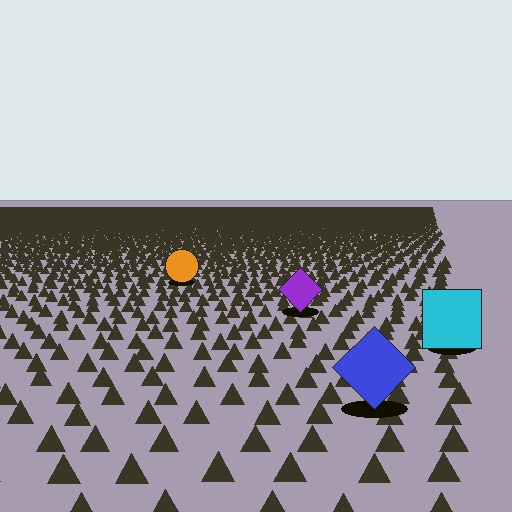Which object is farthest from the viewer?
The orange circle is farthest from the viewer. It appears smaller and the ground texture around it is denser.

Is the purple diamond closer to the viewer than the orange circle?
Yes. The purple diamond is closer — you can tell from the texture gradient: the ground texture is coarser near it.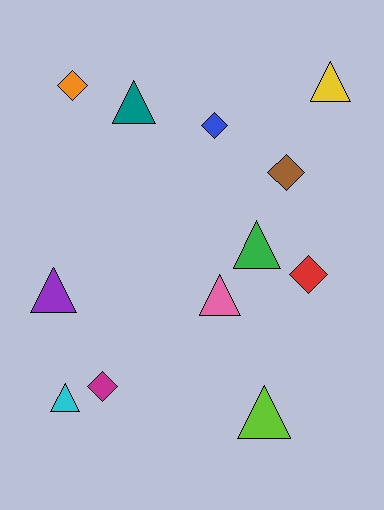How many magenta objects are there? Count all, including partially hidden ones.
There is 1 magenta object.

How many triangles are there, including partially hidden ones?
There are 7 triangles.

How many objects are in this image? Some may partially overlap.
There are 12 objects.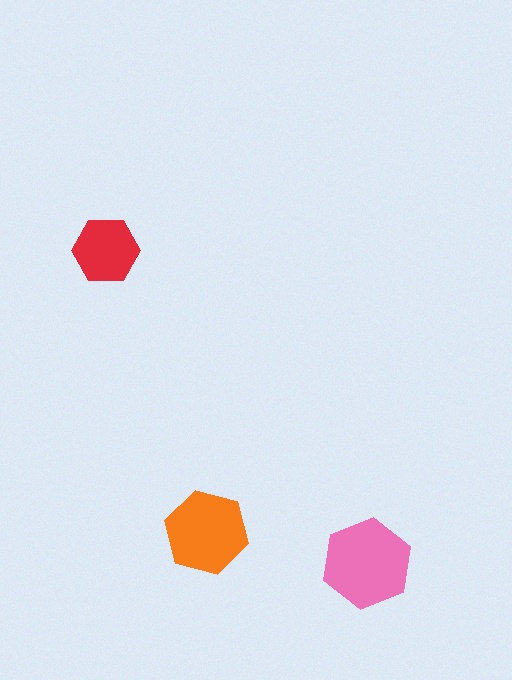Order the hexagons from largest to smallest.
the pink one, the orange one, the red one.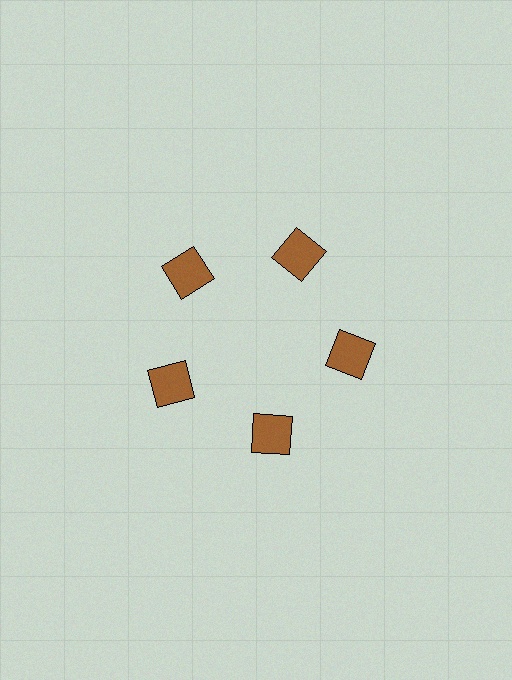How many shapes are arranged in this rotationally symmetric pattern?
There are 5 shapes, arranged in 5 groups of 1.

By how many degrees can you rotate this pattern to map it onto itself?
The pattern maps onto itself every 72 degrees of rotation.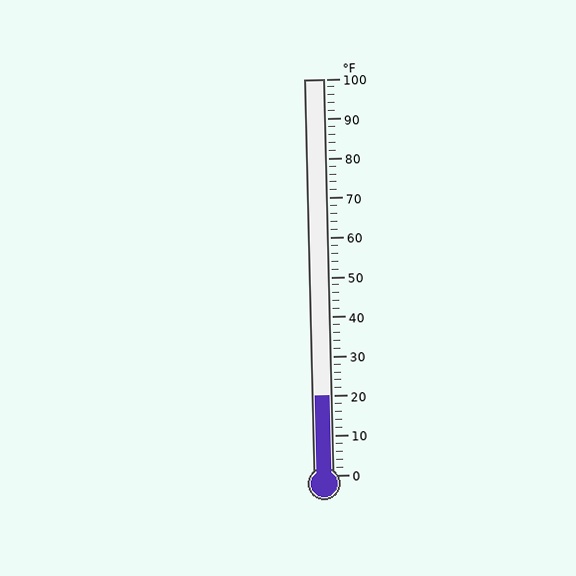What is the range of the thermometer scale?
The thermometer scale ranges from 0°F to 100°F.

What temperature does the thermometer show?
The thermometer shows approximately 20°F.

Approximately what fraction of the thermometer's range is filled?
The thermometer is filled to approximately 20% of its range.